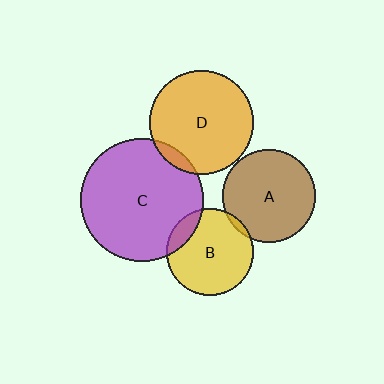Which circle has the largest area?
Circle C (purple).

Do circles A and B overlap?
Yes.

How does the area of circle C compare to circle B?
Approximately 2.0 times.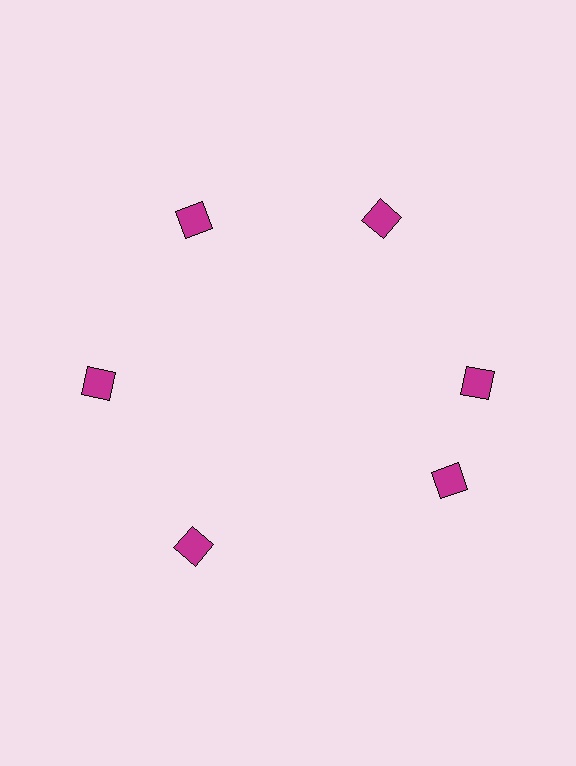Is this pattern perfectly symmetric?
No. The 6 magenta diamonds are arranged in a ring, but one element near the 5 o'clock position is rotated out of alignment along the ring, breaking the 6-fold rotational symmetry.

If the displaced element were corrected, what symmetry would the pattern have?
It would have 6-fold rotational symmetry — the pattern would map onto itself every 60 degrees.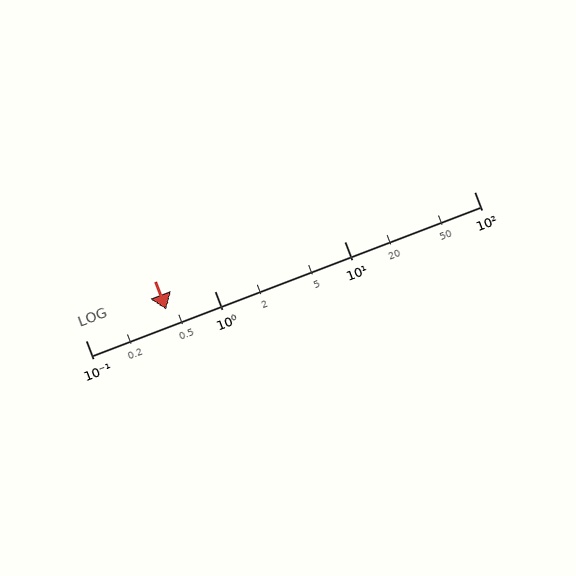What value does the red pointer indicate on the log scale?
The pointer indicates approximately 0.42.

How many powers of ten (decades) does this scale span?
The scale spans 3 decades, from 0.1 to 100.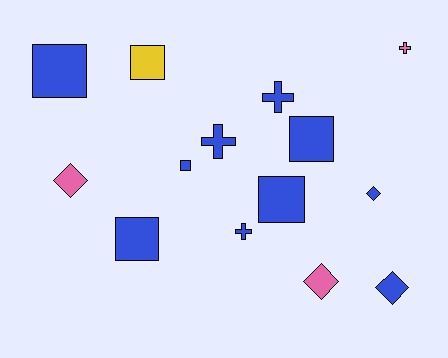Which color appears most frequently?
Blue, with 10 objects.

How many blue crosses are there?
There are 3 blue crosses.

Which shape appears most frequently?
Square, with 6 objects.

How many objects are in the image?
There are 14 objects.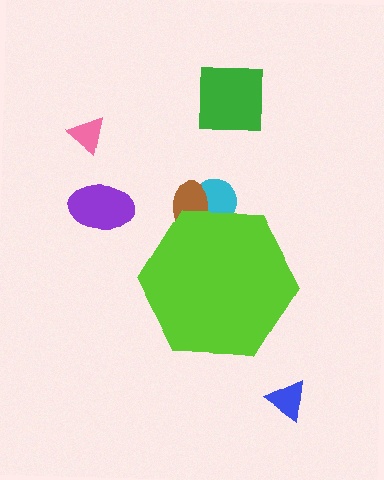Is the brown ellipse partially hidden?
Yes, the brown ellipse is partially hidden behind the lime hexagon.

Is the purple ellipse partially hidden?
No, the purple ellipse is fully visible.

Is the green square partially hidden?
No, the green square is fully visible.